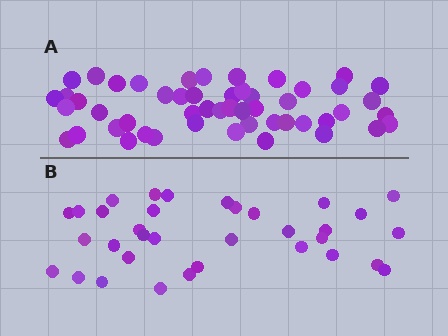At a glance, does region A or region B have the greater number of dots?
Region A (the top region) has more dots.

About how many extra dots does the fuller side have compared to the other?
Region A has approximately 15 more dots than region B.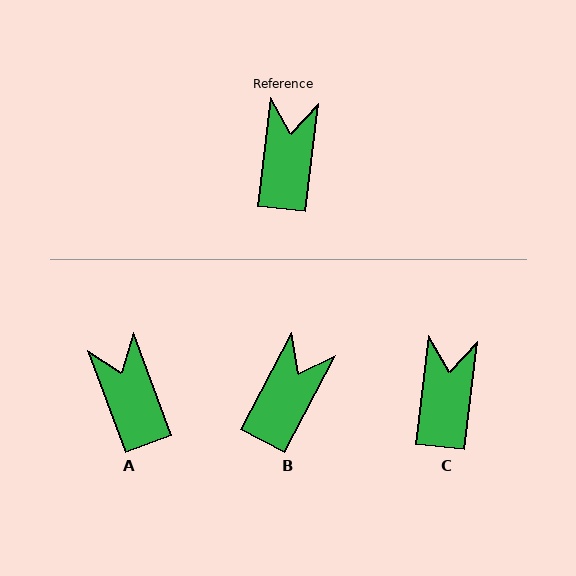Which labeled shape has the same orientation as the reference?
C.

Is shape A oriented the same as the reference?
No, it is off by about 27 degrees.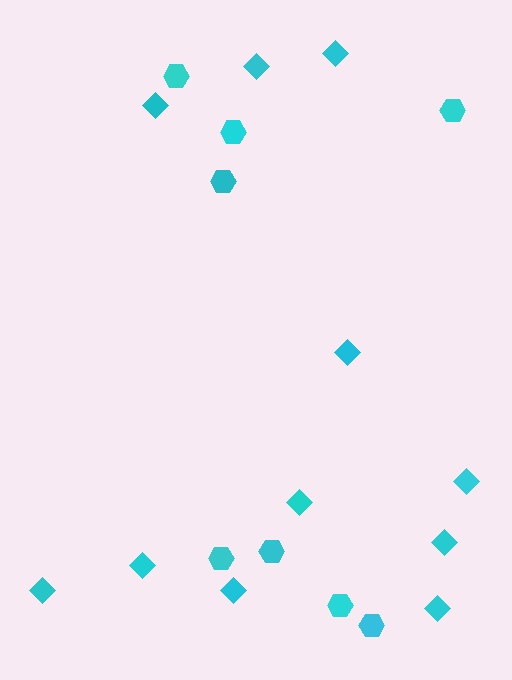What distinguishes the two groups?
There are 2 groups: one group of diamonds (11) and one group of hexagons (8).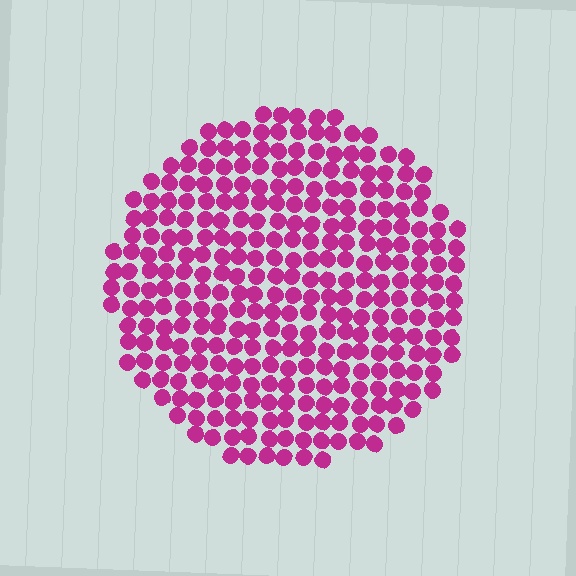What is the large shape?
The large shape is a circle.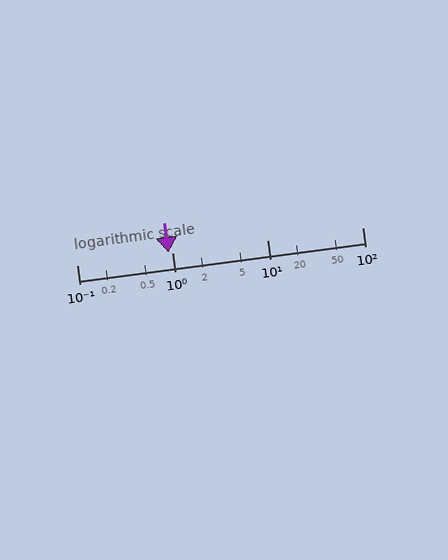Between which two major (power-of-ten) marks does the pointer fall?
The pointer is between 0.1 and 1.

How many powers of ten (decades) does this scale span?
The scale spans 3 decades, from 0.1 to 100.